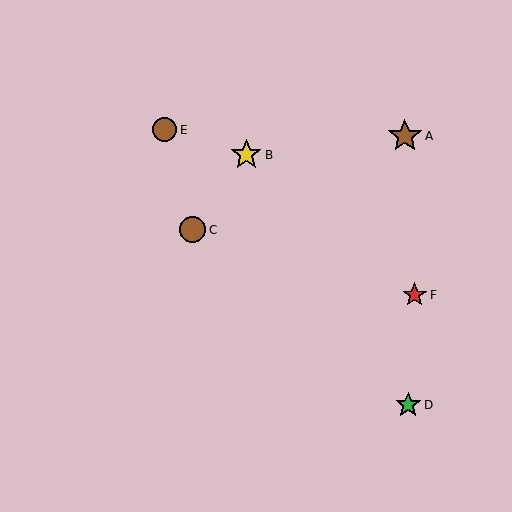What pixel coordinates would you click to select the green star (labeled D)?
Click at (408, 405) to select the green star D.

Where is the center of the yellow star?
The center of the yellow star is at (246, 155).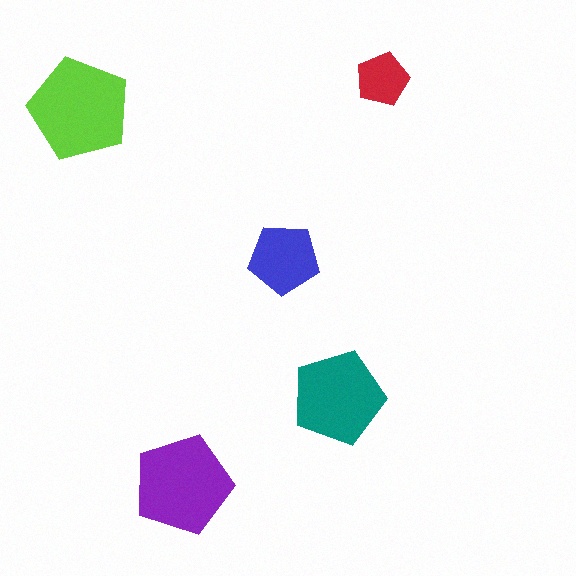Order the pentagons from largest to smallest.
the lime one, the purple one, the teal one, the blue one, the red one.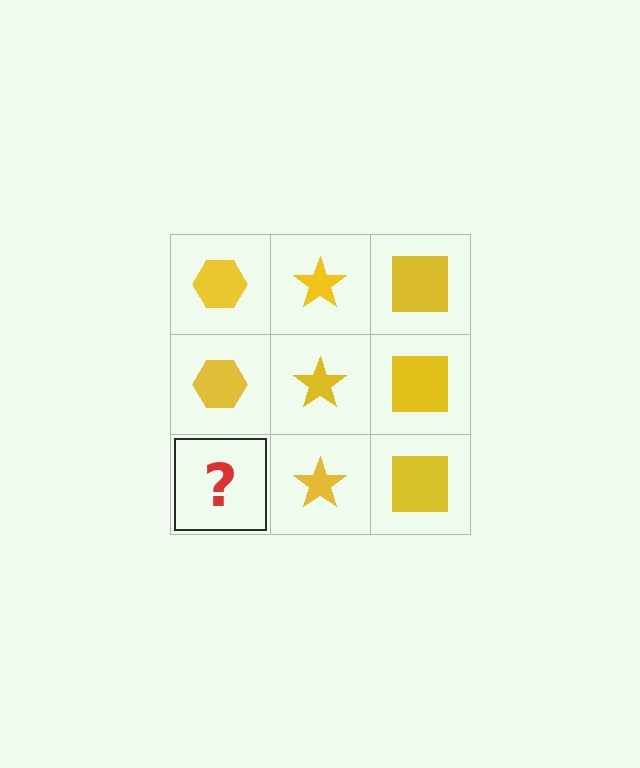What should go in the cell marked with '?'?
The missing cell should contain a yellow hexagon.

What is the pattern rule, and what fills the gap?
The rule is that each column has a consistent shape. The gap should be filled with a yellow hexagon.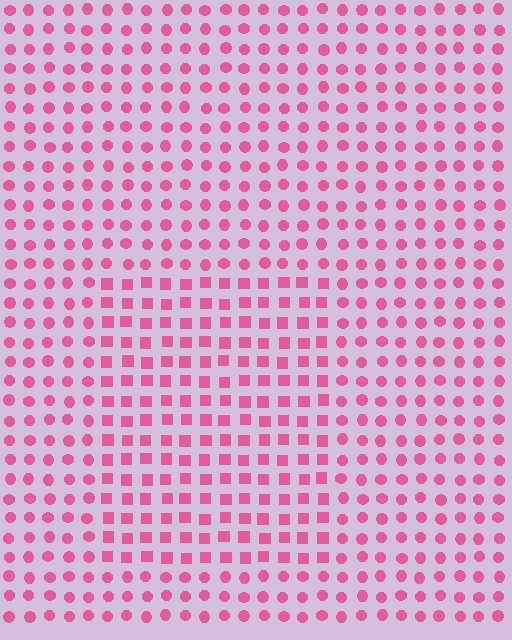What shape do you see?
I see a rectangle.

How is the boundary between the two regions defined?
The boundary is defined by a change in element shape: squares inside vs. circles outside. All elements share the same color and spacing.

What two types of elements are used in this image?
The image uses squares inside the rectangle region and circles outside it.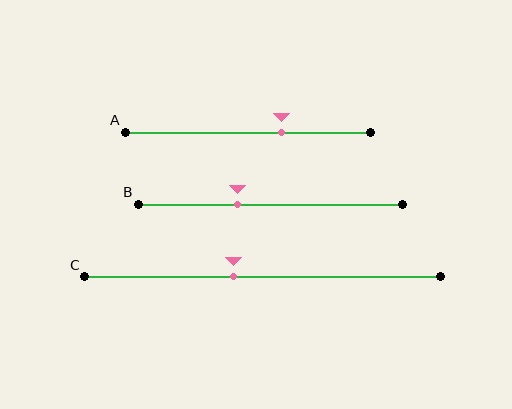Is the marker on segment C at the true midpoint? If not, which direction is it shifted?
No, the marker on segment C is shifted to the left by about 8% of the segment length.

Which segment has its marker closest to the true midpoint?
Segment C has its marker closest to the true midpoint.